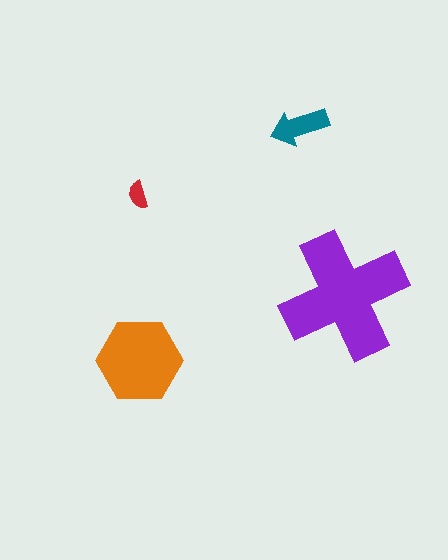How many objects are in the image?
There are 4 objects in the image.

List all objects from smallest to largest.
The red semicircle, the teal arrow, the orange hexagon, the purple cross.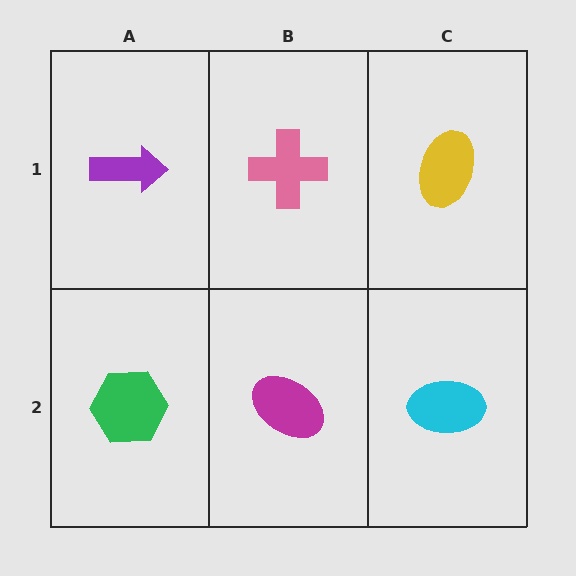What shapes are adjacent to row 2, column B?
A pink cross (row 1, column B), a green hexagon (row 2, column A), a cyan ellipse (row 2, column C).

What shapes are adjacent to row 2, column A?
A purple arrow (row 1, column A), a magenta ellipse (row 2, column B).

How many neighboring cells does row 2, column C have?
2.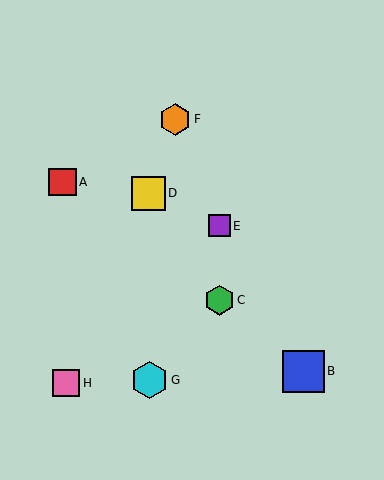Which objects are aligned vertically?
Objects C, E are aligned vertically.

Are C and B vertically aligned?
No, C is at x≈219 and B is at x≈303.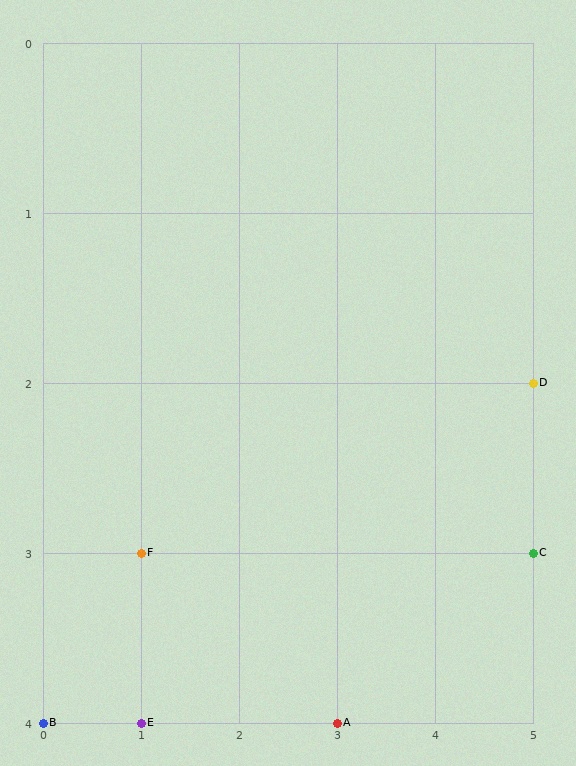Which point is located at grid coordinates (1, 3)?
Point F is at (1, 3).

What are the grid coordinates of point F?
Point F is at grid coordinates (1, 3).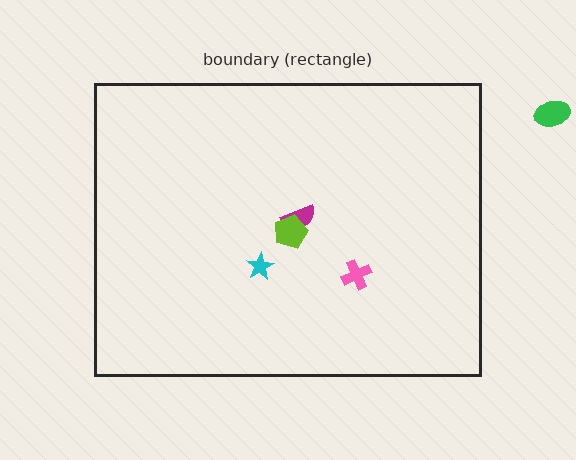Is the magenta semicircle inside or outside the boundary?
Inside.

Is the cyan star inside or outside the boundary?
Inside.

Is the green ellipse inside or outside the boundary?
Outside.